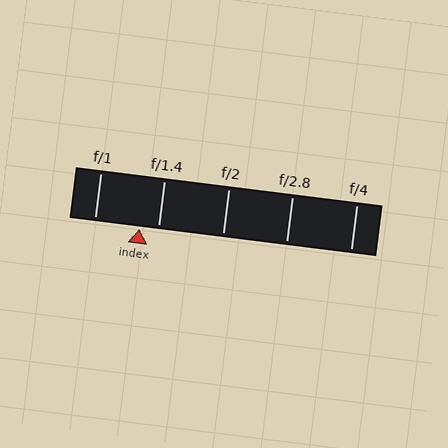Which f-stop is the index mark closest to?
The index mark is closest to f/1.4.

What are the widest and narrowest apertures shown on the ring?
The widest aperture shown is f/1 and the narrowest is f/4.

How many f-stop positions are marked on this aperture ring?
There are 5 f-stop positions marked.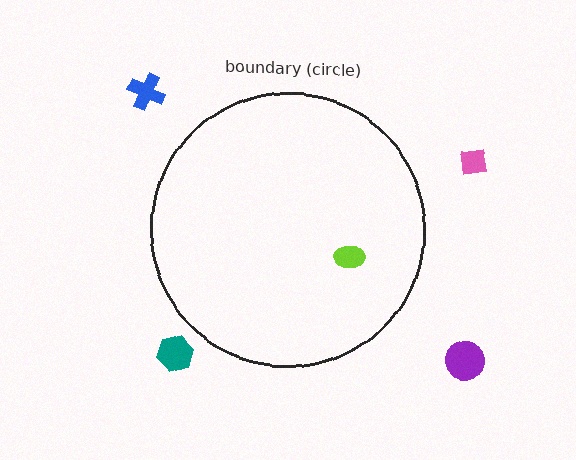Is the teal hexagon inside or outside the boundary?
Outside.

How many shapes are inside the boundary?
1 inside, 4 outside.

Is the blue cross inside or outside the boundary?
Outside.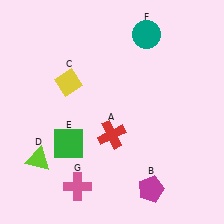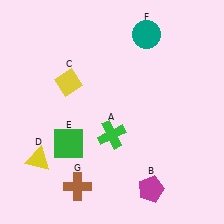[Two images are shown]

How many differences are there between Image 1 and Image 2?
There are 3 differences between the two images.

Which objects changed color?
A changed from red to green. D changed from lime to yellow. G changed from pink to brown.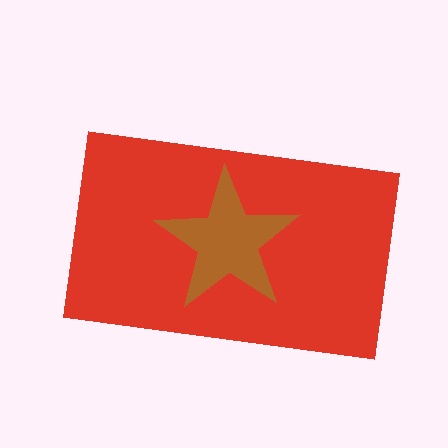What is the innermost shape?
The brown star.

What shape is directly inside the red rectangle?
The brown star.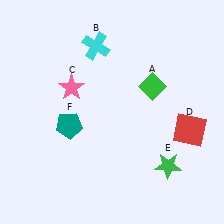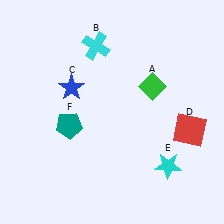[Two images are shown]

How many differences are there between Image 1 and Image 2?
There are 2 differences between the two images.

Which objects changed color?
C changed from pink to blue. E changed from green to cyan.